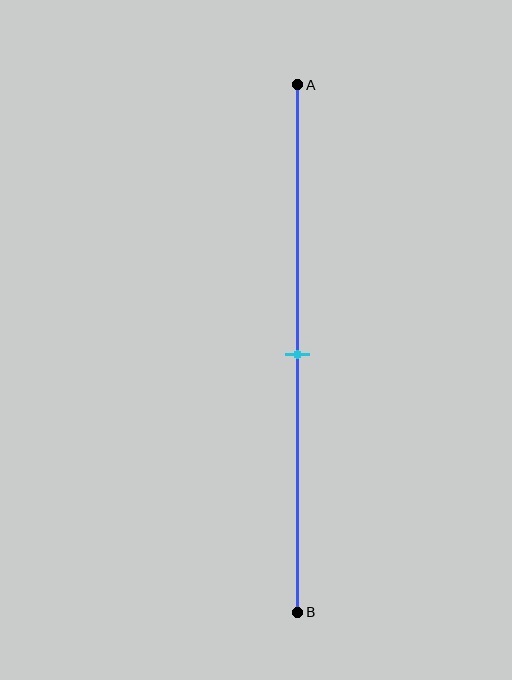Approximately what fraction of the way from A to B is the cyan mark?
The cyan mark is approximately 50% of the way from A to B.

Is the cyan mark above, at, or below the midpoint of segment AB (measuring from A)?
The cyan mark is approximately at the midpoint of segment AB.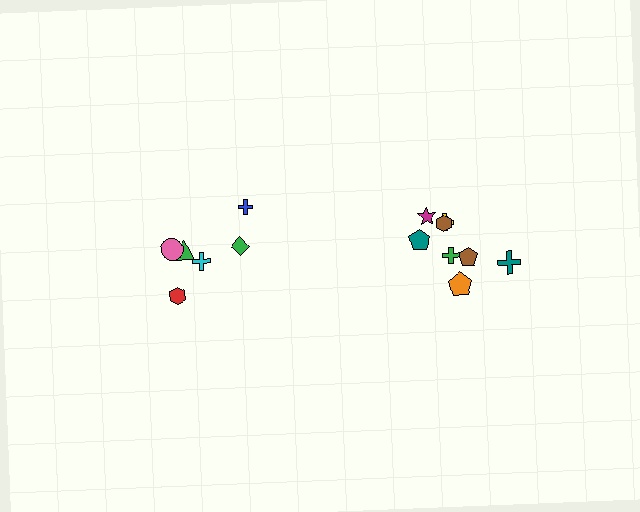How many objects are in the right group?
There are 8 objects.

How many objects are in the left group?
There are 6 objects.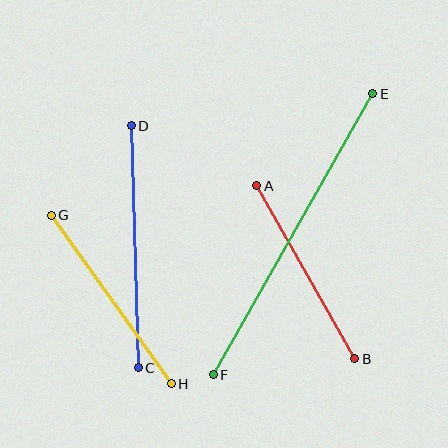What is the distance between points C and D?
The distance is approximately 242 pixels.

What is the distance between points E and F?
The distance is approximately 323 pixels.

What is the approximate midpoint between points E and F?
The midpoint is at approximately (293, 234) pixels.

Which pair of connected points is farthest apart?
Points E and F are farthest apart.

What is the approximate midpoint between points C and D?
The midpoint is at approximately (135, 247) pixels.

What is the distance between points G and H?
The distance is approximately 207 pixels.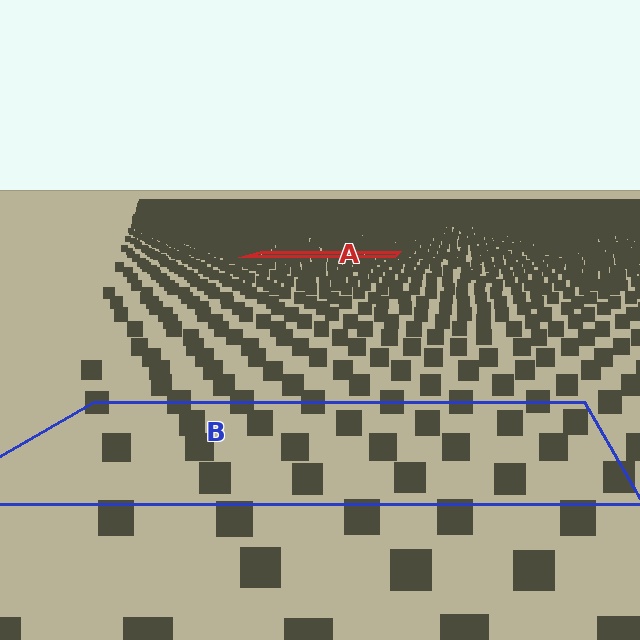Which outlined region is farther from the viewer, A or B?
Region A is farther from the viewer — the texture elements inside it appear smaller and more densely packed.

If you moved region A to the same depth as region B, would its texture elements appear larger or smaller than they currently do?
They would appear larger. At a closer depth, the same texture elements are projected at a bigger on-screen size.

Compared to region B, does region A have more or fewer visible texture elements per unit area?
Region A has more texture elements per unit area — they are packed more densely because it is farther away.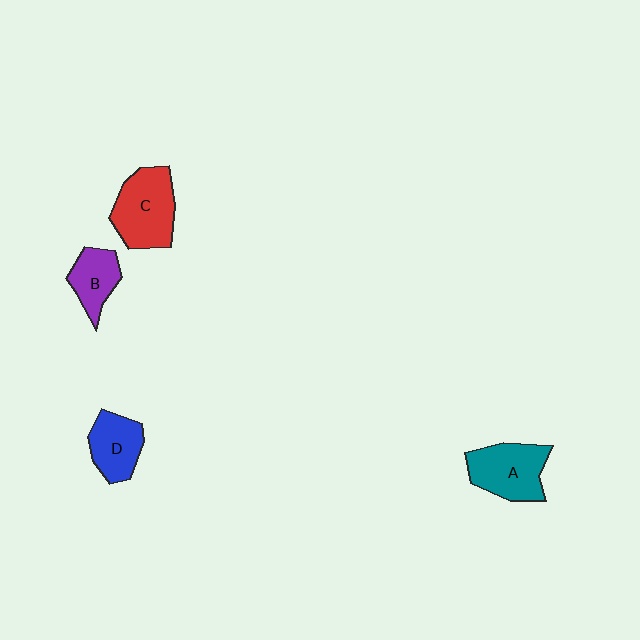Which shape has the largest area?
Shape C (red).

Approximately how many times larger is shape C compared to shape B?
Approximately 1.6 times.